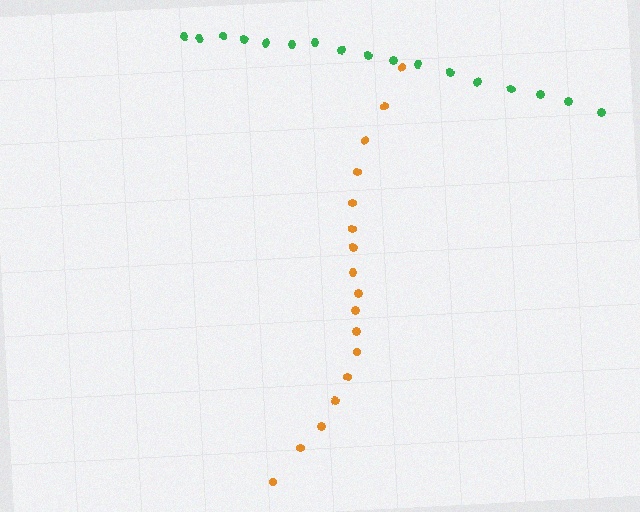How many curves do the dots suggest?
There are 2 distinct paths.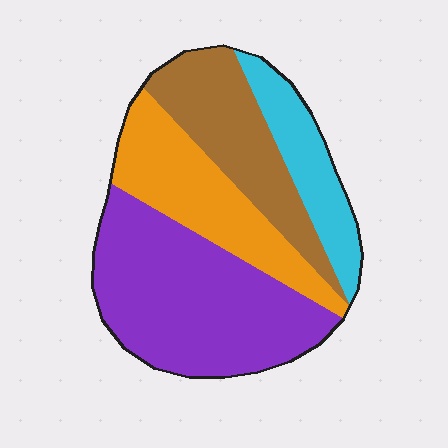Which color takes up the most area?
Purple, at roughly 40%.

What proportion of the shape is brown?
Brown takes up less than a quarter of the shape.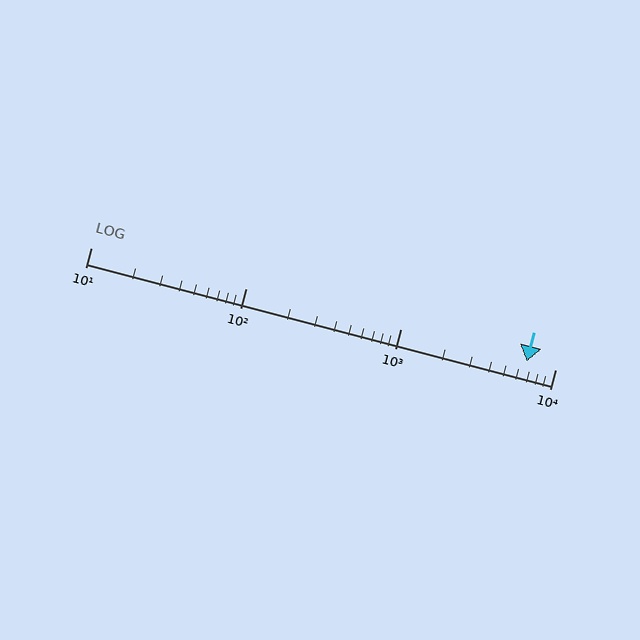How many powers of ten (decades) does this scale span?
The scale spans 3 decades, from 10 to 10000.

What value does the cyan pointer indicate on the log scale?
The pointer indicates approximately 6500.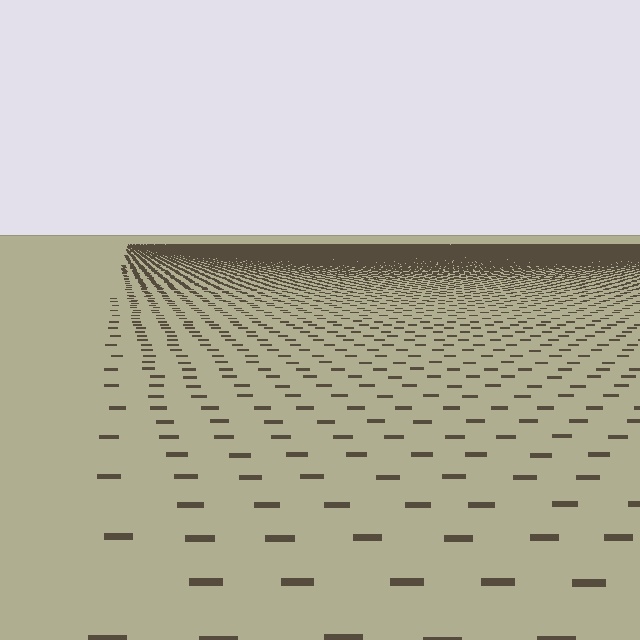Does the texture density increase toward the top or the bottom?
Density increases toward the top.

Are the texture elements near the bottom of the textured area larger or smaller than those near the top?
Larger. Near the bottom, elements are closer to the viewer and appear at a bigger on-screen size.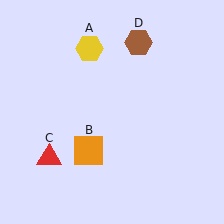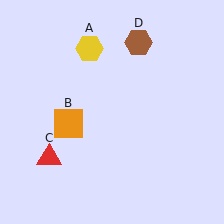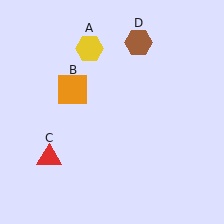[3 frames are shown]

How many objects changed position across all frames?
1 object changed position: orange square (object B).